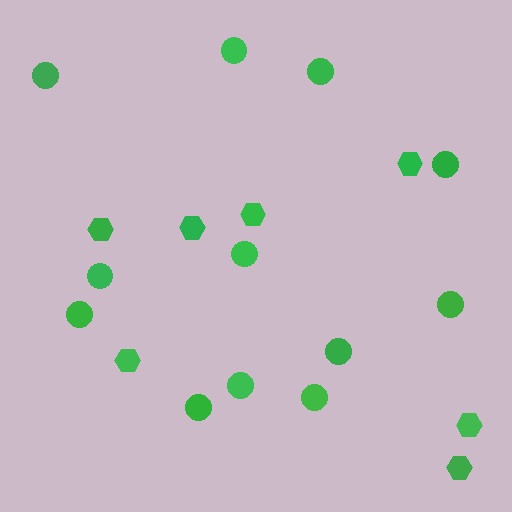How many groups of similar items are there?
There are 2 groups: one group of circles (12) and one group of hexagons (7).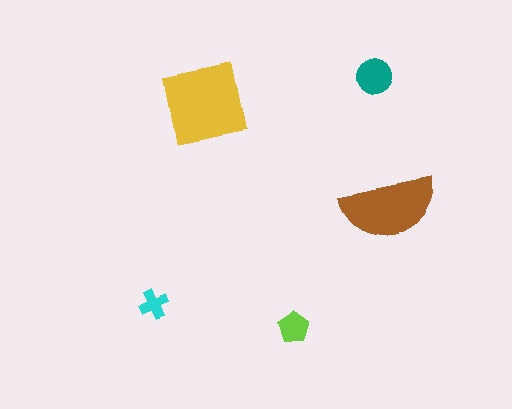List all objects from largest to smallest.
The yellow square, the brown semicircle, the teal circle, the lime pentagon, the cyan cross.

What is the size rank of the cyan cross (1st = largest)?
5th.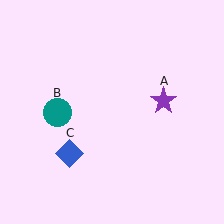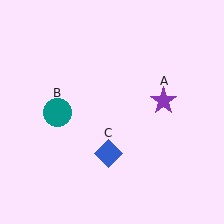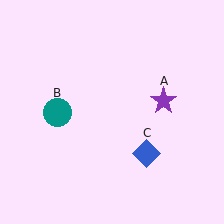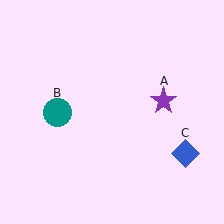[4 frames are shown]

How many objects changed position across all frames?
1 object changed position: blue diamond (object C).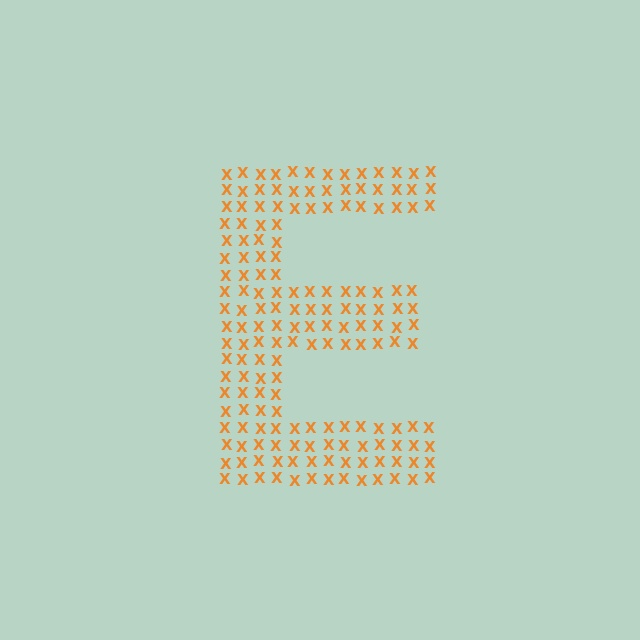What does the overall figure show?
The overall figure shows the letter E.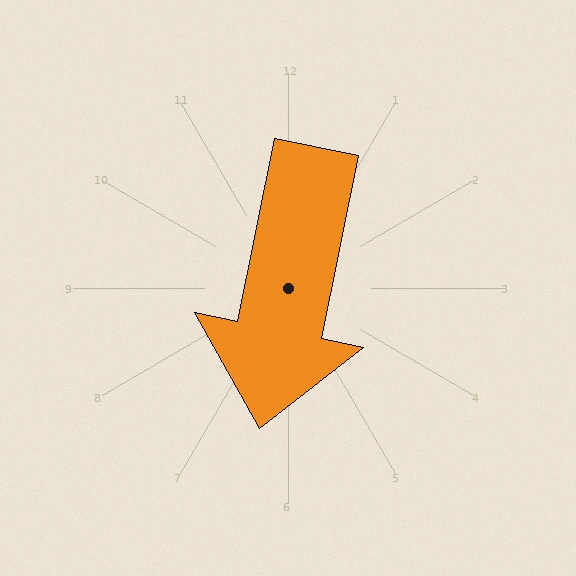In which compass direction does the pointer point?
South.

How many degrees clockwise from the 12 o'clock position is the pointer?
Approximately 192 degrees.